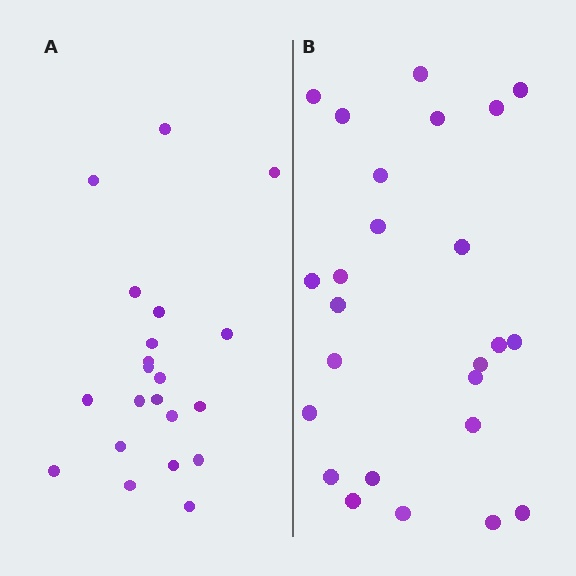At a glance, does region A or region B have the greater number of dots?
Region B (the right region) has more dots.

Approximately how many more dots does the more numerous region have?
Region B has about 4 more dots than region A.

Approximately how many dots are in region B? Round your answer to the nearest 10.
About 20 dots. (The exact count is 25, which rounds to 20.)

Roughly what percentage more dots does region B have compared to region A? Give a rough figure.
About 20% more.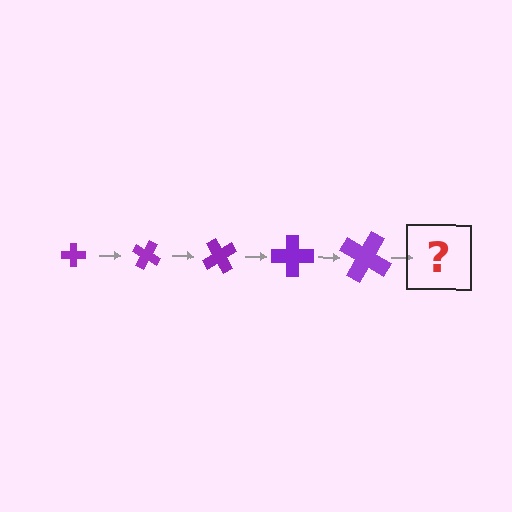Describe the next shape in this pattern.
It should be a cross, larger than the previous one and rotated 150 degrees from the start.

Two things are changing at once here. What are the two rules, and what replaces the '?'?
The two rules are that the cross grows larger each step and it rotates 30 degrees each step. The '?' should be a cross, larger than the previous one and rotated 150 degrees from the start.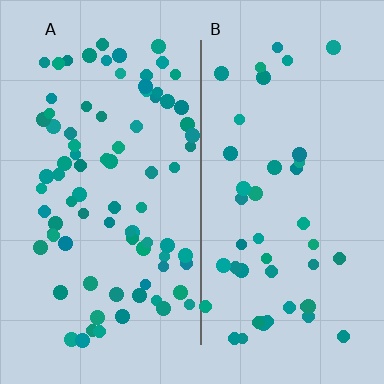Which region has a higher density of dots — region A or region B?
A (the left).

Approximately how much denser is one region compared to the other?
Approximately 1.8× — region A over region B.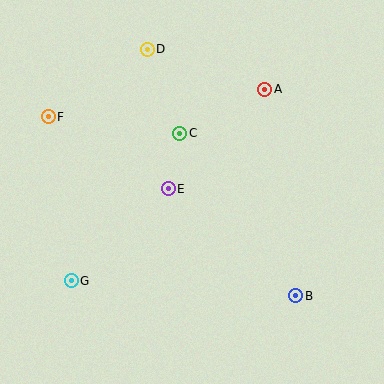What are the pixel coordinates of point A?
Point A is at (264, 89).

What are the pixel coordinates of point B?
Point B is at (296, 295).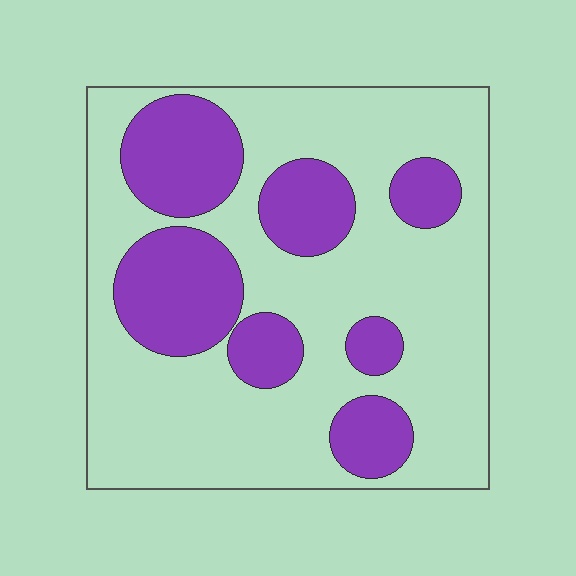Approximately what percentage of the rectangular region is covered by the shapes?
Approximately 30%.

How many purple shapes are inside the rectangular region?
7.